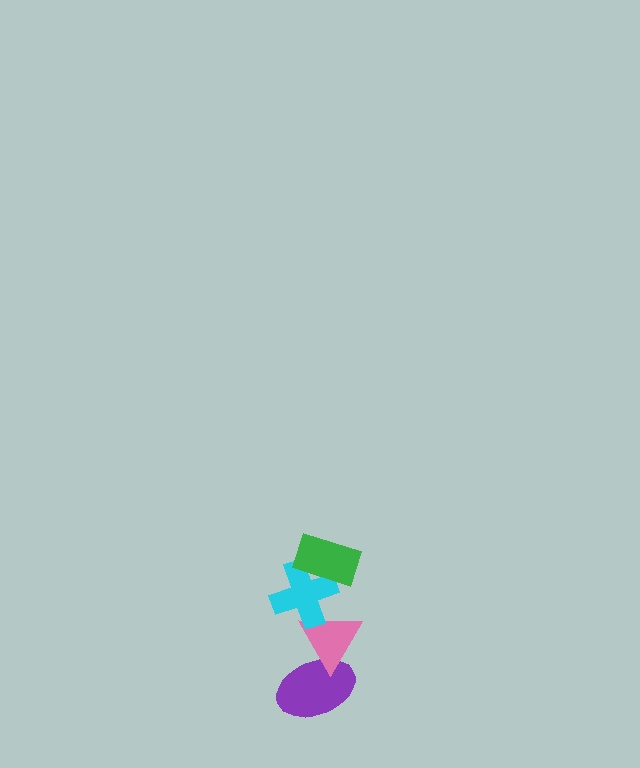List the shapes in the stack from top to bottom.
From top to bottom: the green rectangle, the cyan cross, the pink triangle, the purple ellipse.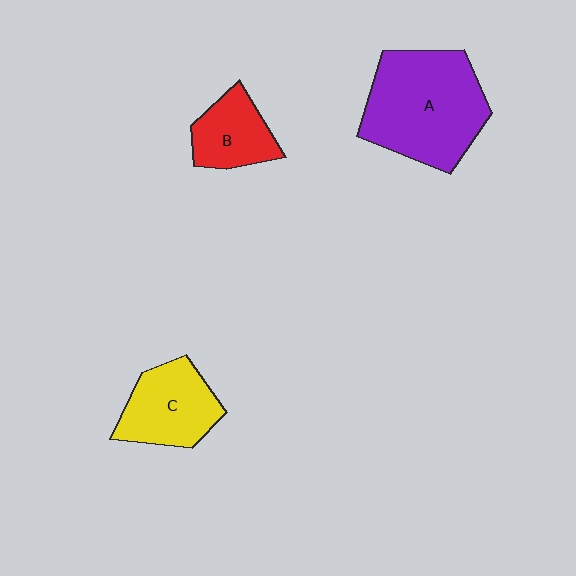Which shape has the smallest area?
Shape B (red).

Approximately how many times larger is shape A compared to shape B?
Approximately 2.3 times.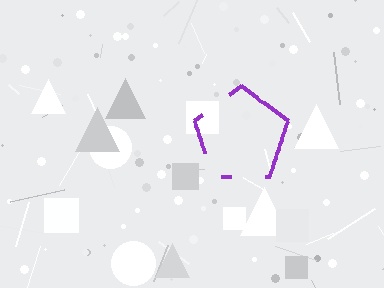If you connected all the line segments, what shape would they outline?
They would outline a pentagon.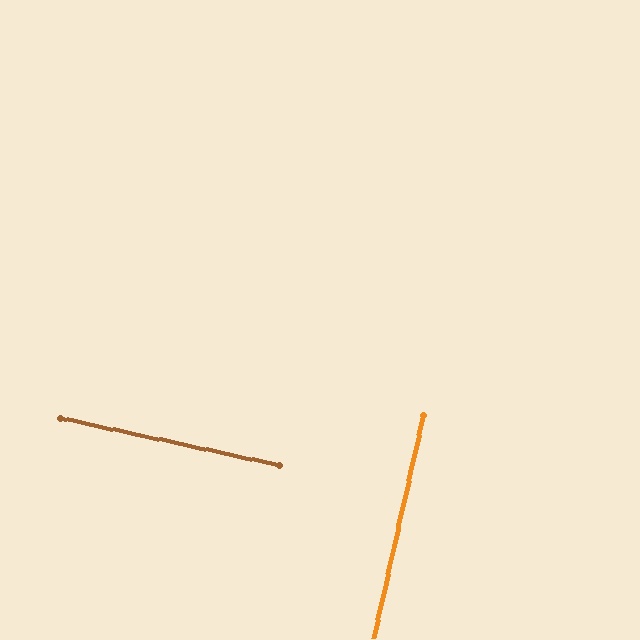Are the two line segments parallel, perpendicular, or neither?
Perpendicular — they meet at approximately 89°.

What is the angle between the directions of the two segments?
Approximately 89 degrees.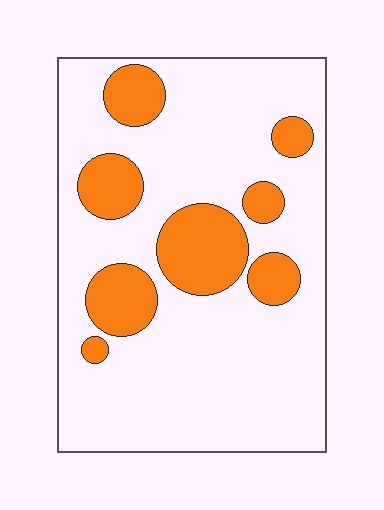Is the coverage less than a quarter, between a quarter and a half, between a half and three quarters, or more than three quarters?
Less than a quarter.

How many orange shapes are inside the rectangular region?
8.